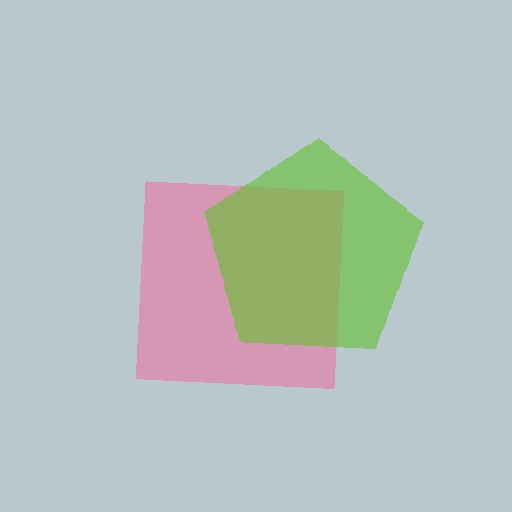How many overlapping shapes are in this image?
There are 2 overlapping shapes in the image.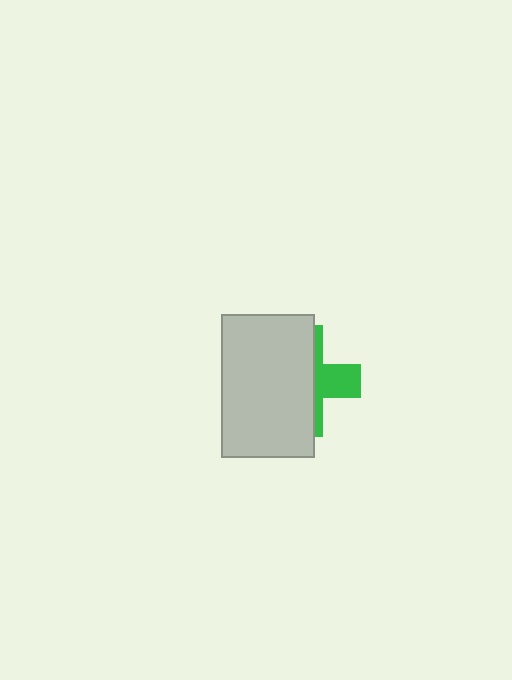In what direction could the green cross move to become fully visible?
The green cross could move right. That would shift it out from behind the light gray rectangle entirely.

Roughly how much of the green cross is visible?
A small part of it is visible (roughly 33%).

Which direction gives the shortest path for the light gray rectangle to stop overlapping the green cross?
Moving left gives the shortest separation.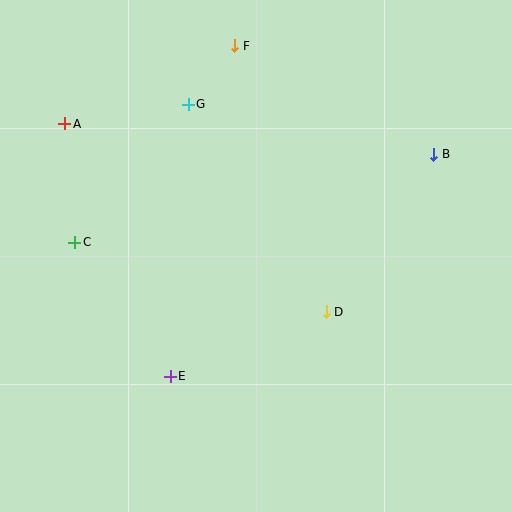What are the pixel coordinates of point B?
Point B is at (434, 154).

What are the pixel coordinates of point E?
Point E is at (170, 376).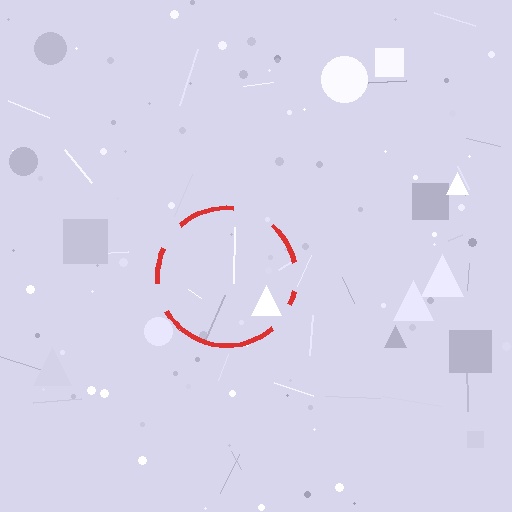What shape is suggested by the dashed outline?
The dashed outline suggests a circle.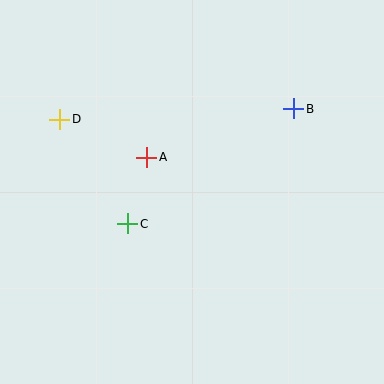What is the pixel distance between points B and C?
The distance between B and C is 202 pixels.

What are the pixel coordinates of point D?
Point D is at (60, 119).